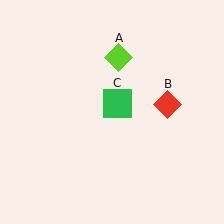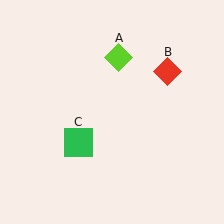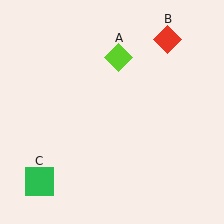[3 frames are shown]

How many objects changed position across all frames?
2 objects changed position: red diamond (object B), green square (object C).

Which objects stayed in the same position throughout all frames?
Lime diamond (object A) remained stationary.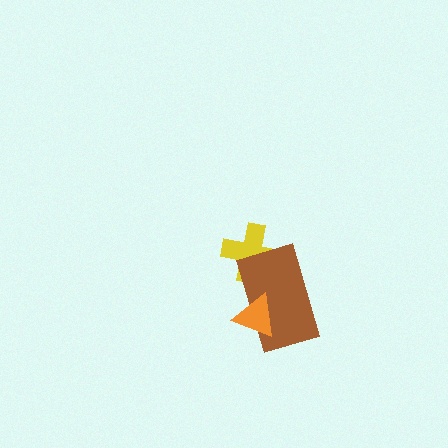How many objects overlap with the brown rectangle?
2 objects overlap with the brown rectangle.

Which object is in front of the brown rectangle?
The orange triangle is in front of the brown rectangle.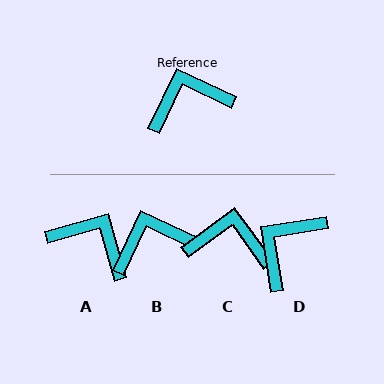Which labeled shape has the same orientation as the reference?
B.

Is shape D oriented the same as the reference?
No, it is off by about 34 degrees.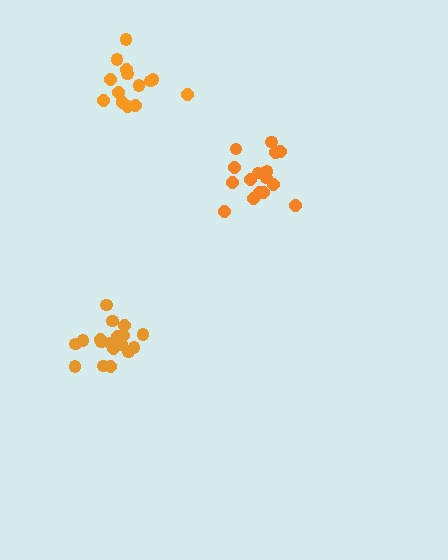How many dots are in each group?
Group 1: 17 dots, Group 2: 14 dots, Group 3: 20 dots (51 total).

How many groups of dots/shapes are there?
There are 3 groups.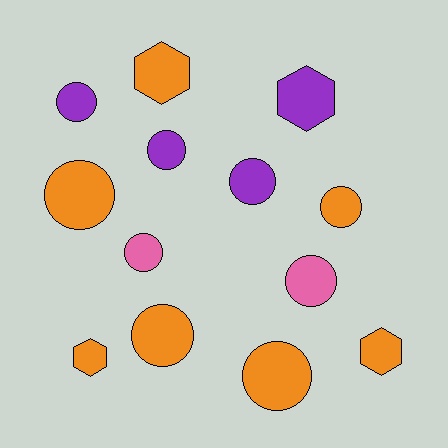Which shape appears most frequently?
Circle, with 9 objects.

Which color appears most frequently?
Orange, with 7 objects.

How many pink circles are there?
There are 2 pink circles.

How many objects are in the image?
There are 13 objects.